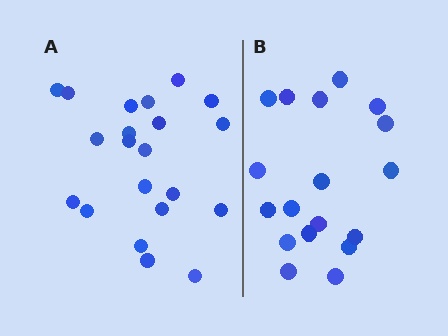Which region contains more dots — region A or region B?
Region A (the left region) has more dots.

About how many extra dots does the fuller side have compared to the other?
Region A has just a few more — roughly 2 or 3 more dots than region B.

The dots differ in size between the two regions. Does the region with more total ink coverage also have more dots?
No. Region B has more total ink coverage because its dots are larger, but region A actually contains more individual dots. Total area can be misleading — the number of items is what matters here.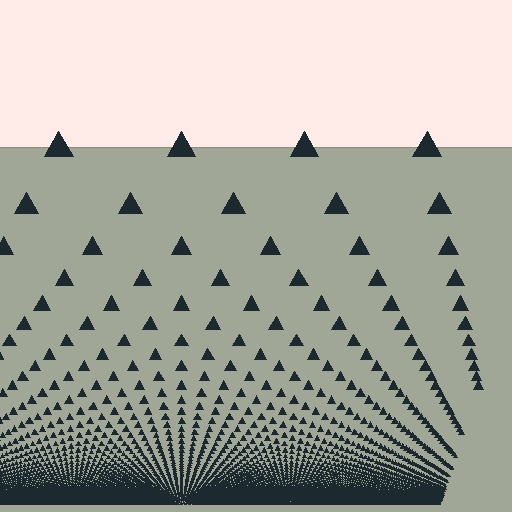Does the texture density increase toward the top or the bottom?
Density increases toward the bottom.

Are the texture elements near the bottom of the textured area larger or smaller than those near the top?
Smaller. The gradient is inverted — elements near the bottom are smaller and denser.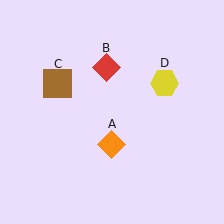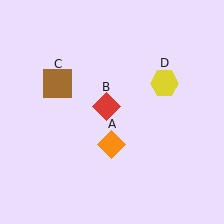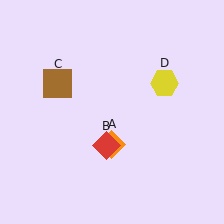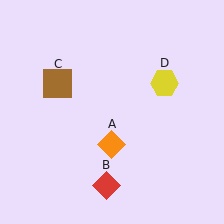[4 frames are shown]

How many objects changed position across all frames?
1 object changed position: red diamond (object B).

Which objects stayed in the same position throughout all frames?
Orange diamond (object A) and brown square (object C) and yellow hexagon (object D) remained stationary.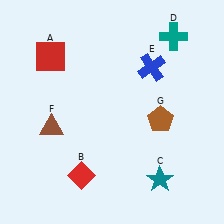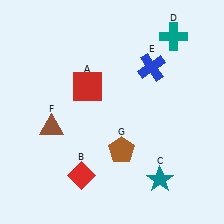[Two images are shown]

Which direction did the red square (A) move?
The red square (A) moved right.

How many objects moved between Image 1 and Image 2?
2 objects moved between the two images.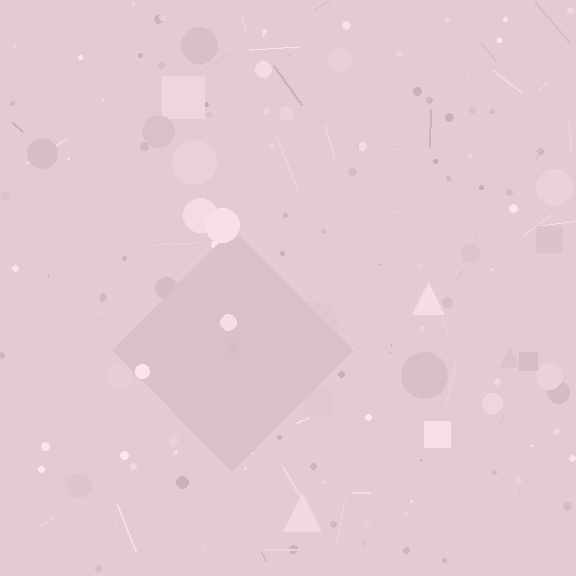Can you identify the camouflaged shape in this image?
The camouflaged shape is a diamond.